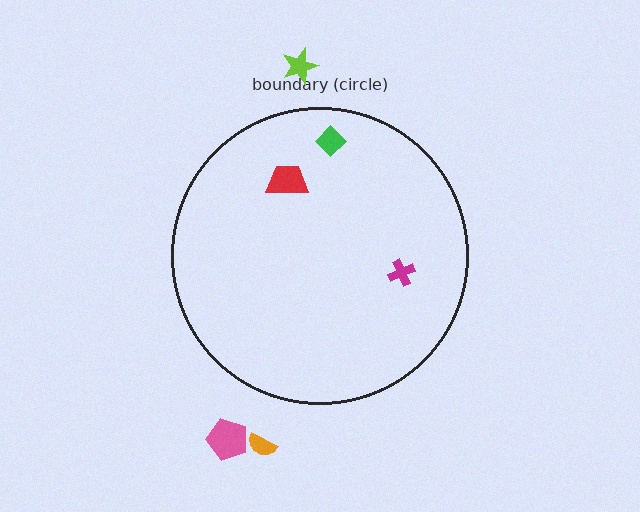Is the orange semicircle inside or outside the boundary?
Outside.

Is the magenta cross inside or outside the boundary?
Inside.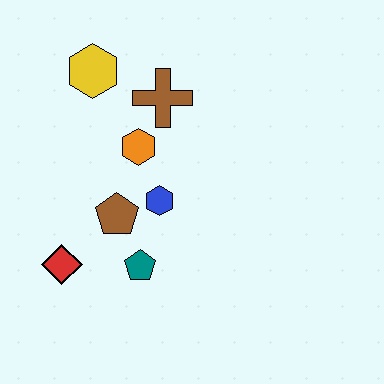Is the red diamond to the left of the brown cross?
Yes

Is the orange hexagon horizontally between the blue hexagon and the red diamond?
Yes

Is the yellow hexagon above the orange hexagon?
Yes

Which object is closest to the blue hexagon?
The brown pentagon is closest to the blue hexagon.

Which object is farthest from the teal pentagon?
The yellow hexagon is farthest from the teal pentagon.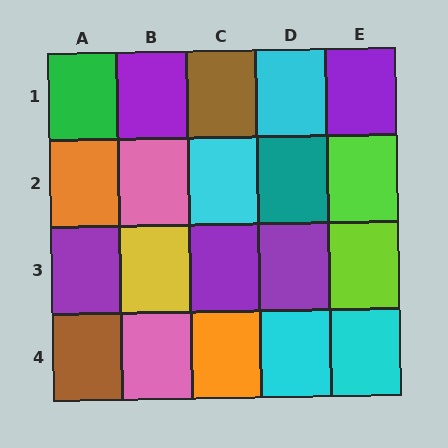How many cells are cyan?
4 cells are cyan.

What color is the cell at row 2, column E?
Lime.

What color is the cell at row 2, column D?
Teal.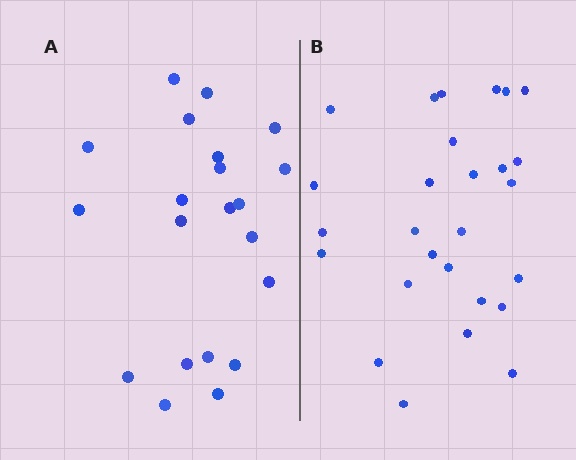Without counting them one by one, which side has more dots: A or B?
Region B (the right region) has more dots.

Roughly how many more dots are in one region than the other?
Region B has about 6 more dots than region A.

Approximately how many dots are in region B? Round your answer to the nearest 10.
About 30 dots. (The exact count is 27, which rounds to 30.)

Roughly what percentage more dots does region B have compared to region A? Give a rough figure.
About 30% more.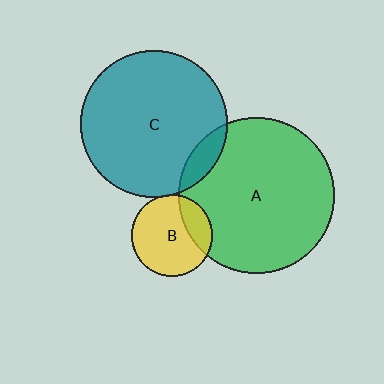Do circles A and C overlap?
Yes.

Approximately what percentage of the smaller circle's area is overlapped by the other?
Approximately 10%.